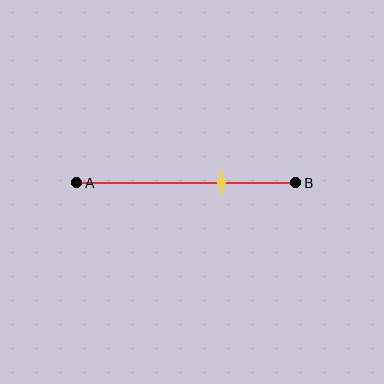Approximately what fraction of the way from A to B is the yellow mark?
The yellow mark is approximately 65% of the way from A to B.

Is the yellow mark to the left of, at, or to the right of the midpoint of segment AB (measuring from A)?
The yellow mark is to the right of the midpoint of segment AB.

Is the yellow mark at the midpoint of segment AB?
No, the mark is at about 65% from A, not at the 50% midpoint.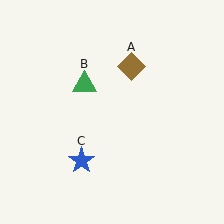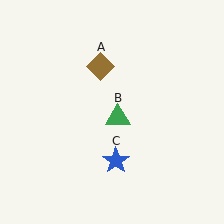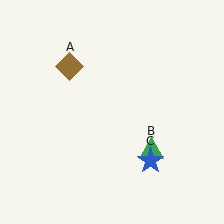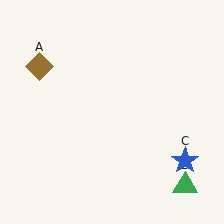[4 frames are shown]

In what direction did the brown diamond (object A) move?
The brown diamond (object A) moved left.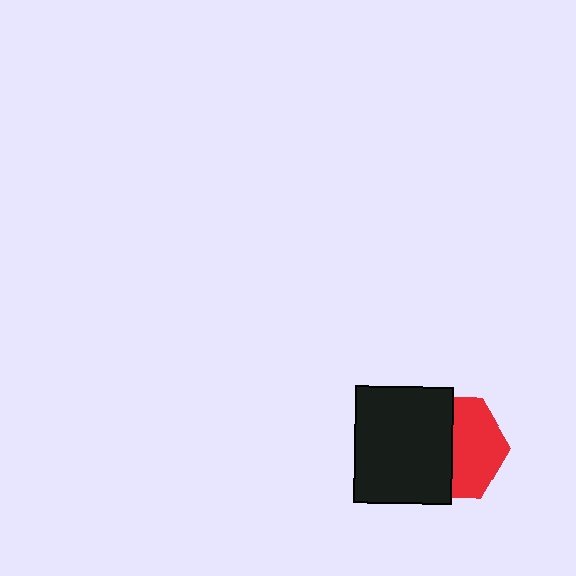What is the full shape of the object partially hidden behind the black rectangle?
The partially hidden object is a red hexagon.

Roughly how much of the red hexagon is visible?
About half of it is visible (roughly 50%).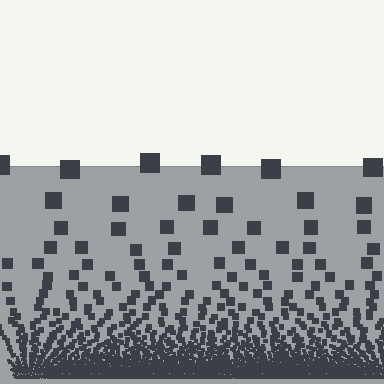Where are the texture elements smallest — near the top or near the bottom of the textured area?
Near the bottom.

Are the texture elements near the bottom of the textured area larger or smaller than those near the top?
Smaller. The gradient is inverted — elements near the bottom are smaller and denser.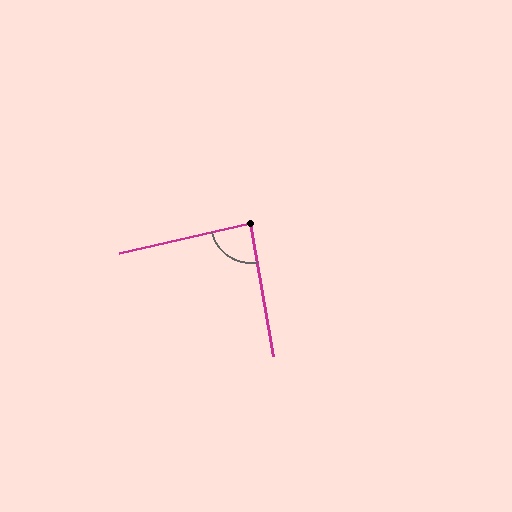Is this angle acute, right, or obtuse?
It is approximately a right angle.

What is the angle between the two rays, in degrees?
Approximately 87 degrees.